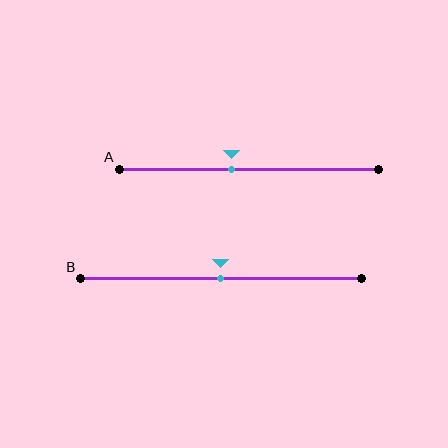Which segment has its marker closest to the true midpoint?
Segment B has its marker closest to the true midpoint.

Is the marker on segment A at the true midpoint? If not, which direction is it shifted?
No, the marker on segment A is shifted to the left by about 7% of the segment length.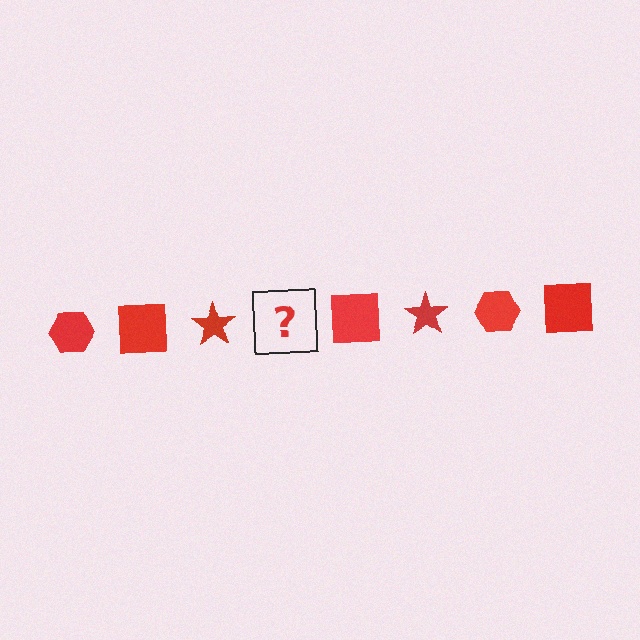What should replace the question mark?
The question mark should be replaced with a red hexagon.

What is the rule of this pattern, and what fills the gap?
The rule is that the pattern cycles through hexagon, square, star shapes in red. The gap should be filled with a red hexagon.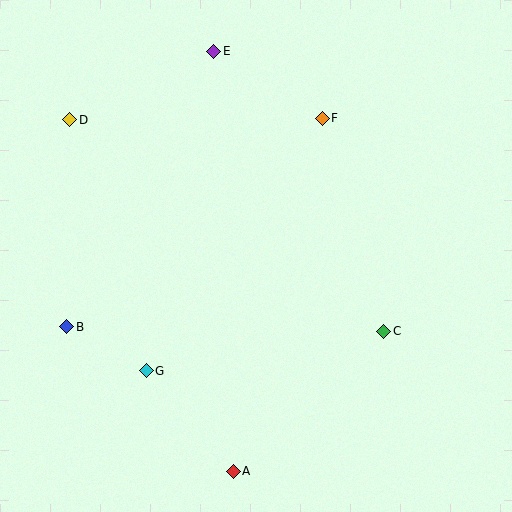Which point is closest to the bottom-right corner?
Point C is closest to the bottom-right corner.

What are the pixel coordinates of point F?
Point F is at (322, 118).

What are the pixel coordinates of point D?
Point D is at (70, 120).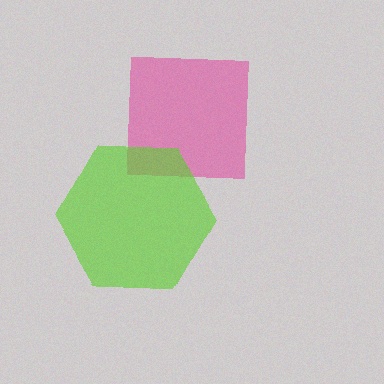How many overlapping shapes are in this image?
There are 2 overlapping shapes in the image.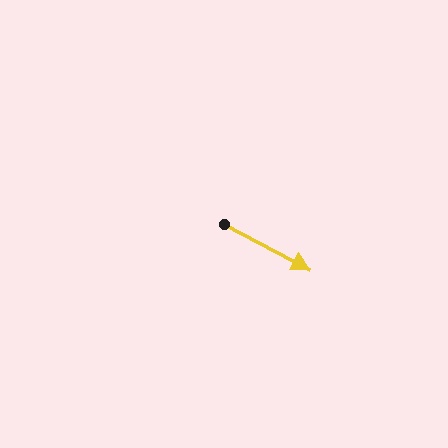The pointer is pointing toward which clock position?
Roughly 4 o'clock.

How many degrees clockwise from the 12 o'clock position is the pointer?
Approximately 118 degrees.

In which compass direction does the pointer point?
Southeast.